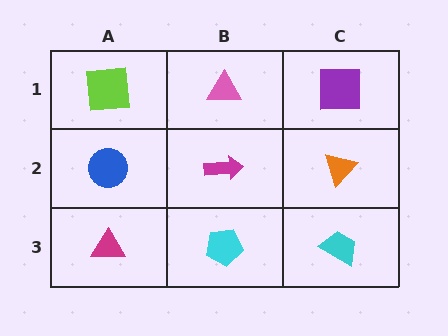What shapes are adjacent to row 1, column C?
An orange triangle (row 2, column C), a pink triangle (row 1, column B).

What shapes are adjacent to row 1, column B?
A magenta arrow (row 2, column B), a lime square (row 1, column A), a purple square (row 1, column C).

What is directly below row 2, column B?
A cyan pentagon.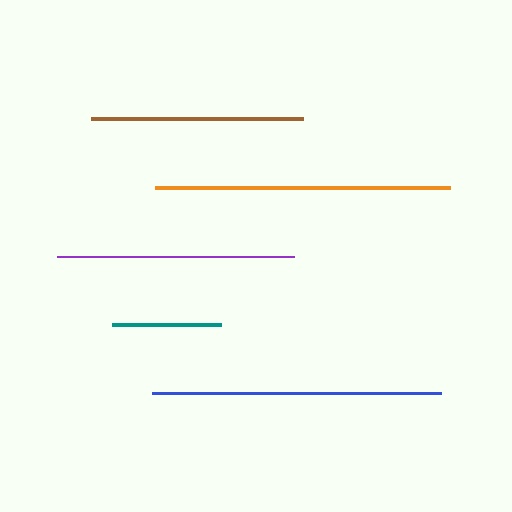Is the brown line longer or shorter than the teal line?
The brown line is longer than the teal line.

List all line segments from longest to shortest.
From longest to shortest: orange, blue, purple, brown, teal.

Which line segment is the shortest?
The teal line is the shortest at approximately 110 pixels.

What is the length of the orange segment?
The orange segment is approximately 295 pixels long.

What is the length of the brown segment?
The brown segment is approximately 212 pixels long.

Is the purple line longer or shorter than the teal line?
The purple line is longer than the teal line.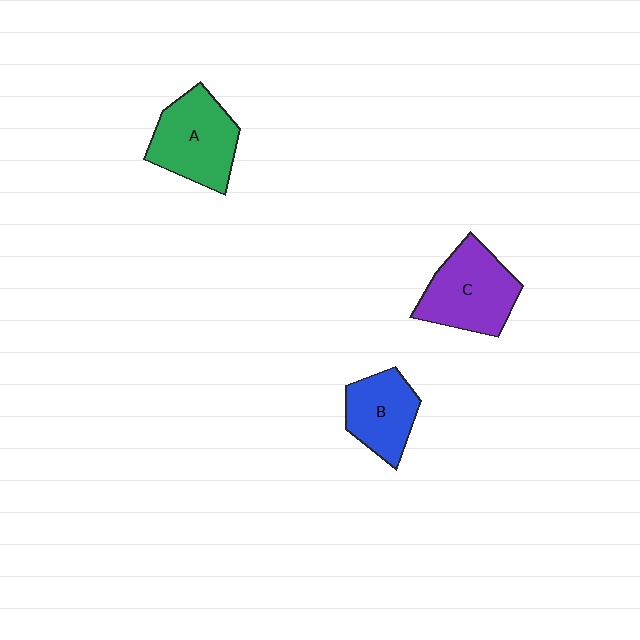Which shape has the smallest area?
Shape B (blue).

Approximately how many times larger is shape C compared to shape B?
Approximately 1.3 times.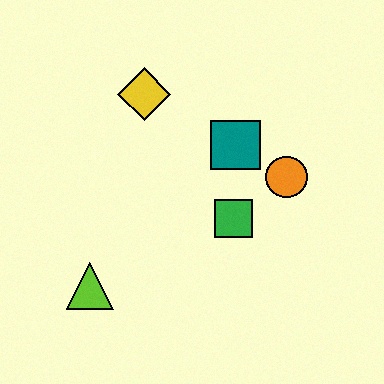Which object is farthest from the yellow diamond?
The lime triangle is farthest from the yellow diamond.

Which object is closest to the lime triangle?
The green square is closest to the lime triangle.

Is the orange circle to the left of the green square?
No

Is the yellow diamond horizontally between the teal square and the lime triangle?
Yes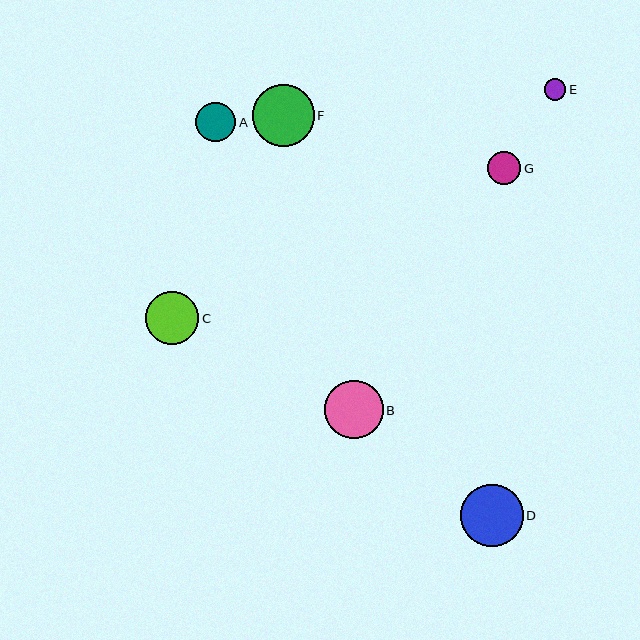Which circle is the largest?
Circle D is the largest with a size of approximately 63 pixels.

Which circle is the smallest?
Circle E is the smallest with a size of approximately 22 pixels.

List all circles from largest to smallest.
From largest to smallest: D, F, B, C, A, G, E.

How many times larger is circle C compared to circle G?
Circle C is approximately 1.6 times the size of circle G.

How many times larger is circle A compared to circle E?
Circle A is approximately 1.8 times the size of circle E.